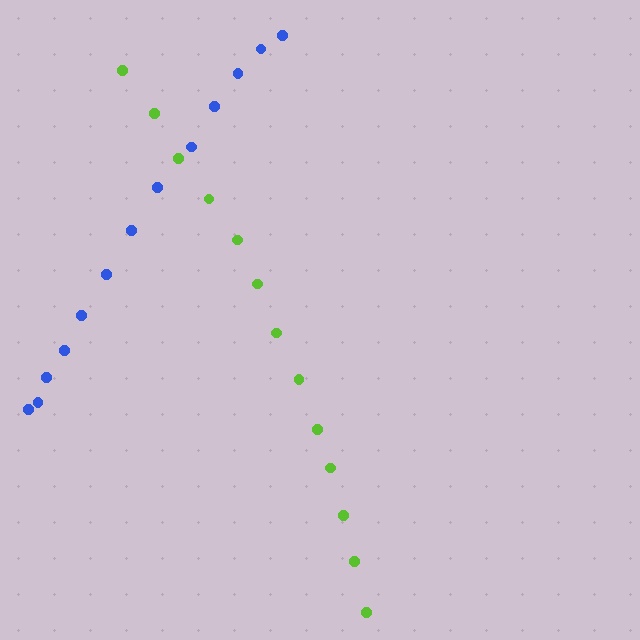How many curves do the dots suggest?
There are 2 distinct paths.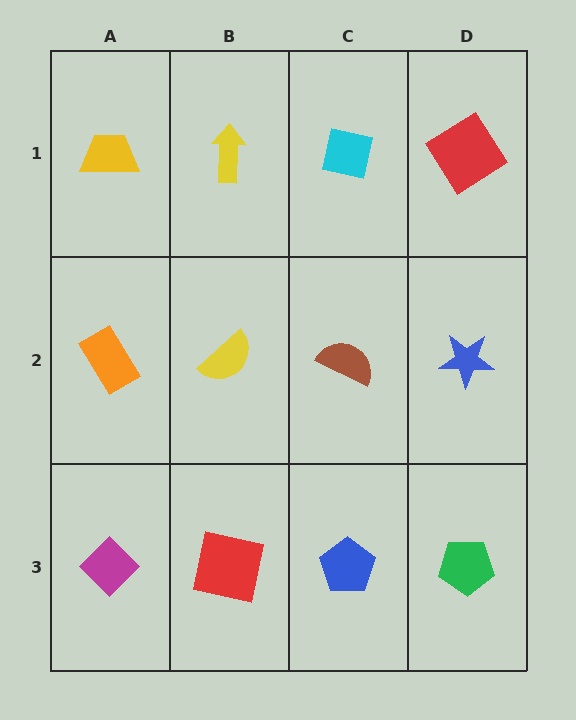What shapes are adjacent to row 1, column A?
An orange rectangle (row 2, column A), a yellow arrow (row 1, column B).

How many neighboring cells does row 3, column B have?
3.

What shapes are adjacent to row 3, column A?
An orange rectangle (row 2, column A), a red square (row 3, column B).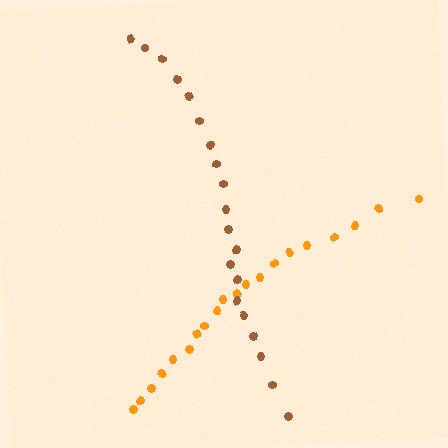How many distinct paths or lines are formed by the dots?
There are 2 distinct paths.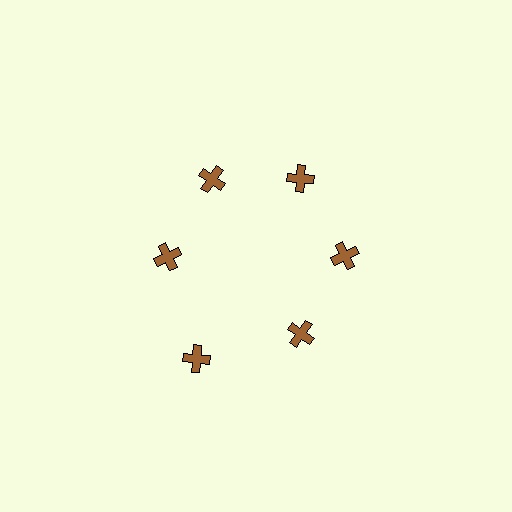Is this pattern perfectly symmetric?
No. The 6 brown crosses are arranged in a ring, but one element near the 7 o'clock position is pushed outward from the center, breaking the 6-fold rotational symmetry.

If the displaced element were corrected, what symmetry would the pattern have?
It would have 6-fold rotational symmetry — the pattern would map onto itself every 60 degrees.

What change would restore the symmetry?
The symmetry would be restored by moving it inward, back onto the ring so that all 6 crosses sit at equal angles and equal distance from the center.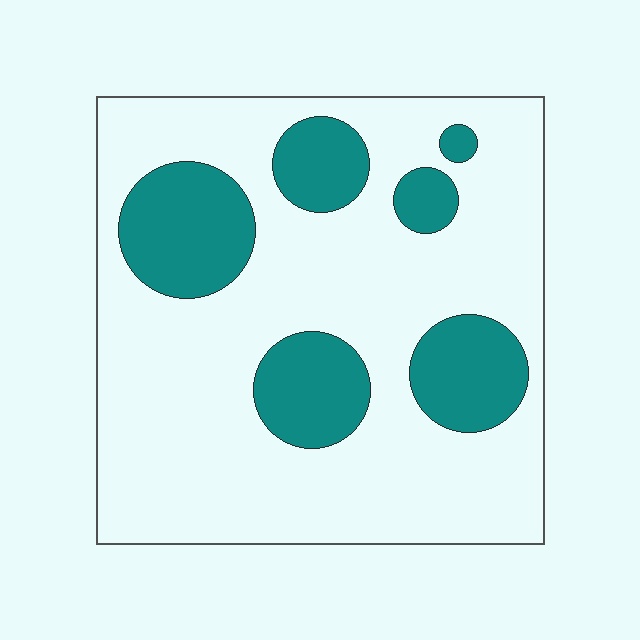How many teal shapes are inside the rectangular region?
6.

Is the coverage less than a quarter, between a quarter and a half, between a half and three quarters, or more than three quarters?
Less than a quarter.